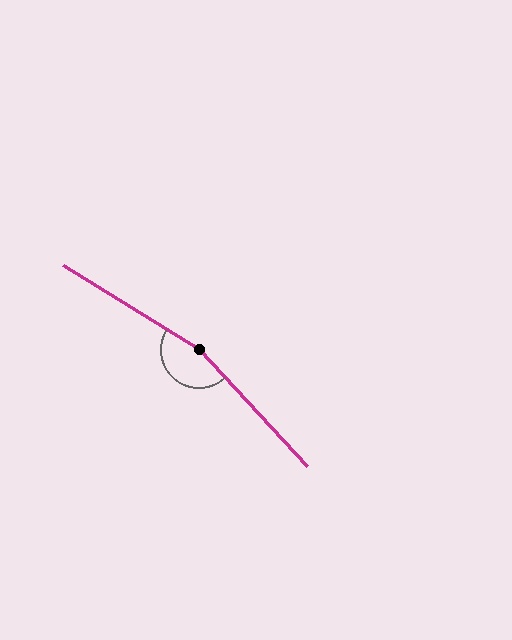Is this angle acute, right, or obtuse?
It is obtuse.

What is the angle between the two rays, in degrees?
Approximately 165 degrees.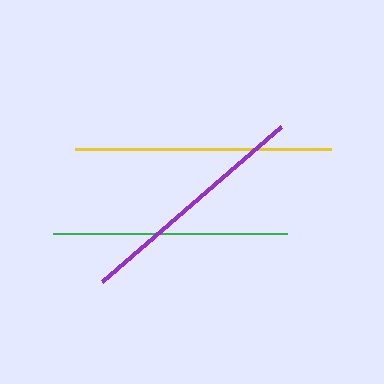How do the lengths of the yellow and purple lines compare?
The yellow and purple lines are approximately the same length.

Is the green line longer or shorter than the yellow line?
The yellow line is longer than the green line.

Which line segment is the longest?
The yellow line is the longest at approximately 256 pixels.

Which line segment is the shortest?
The green line is the shortest at approximately 234 pixels.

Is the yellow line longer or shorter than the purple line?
The yellow line is longer than the purple line.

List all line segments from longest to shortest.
From longest to shortest: yellow, purple, green.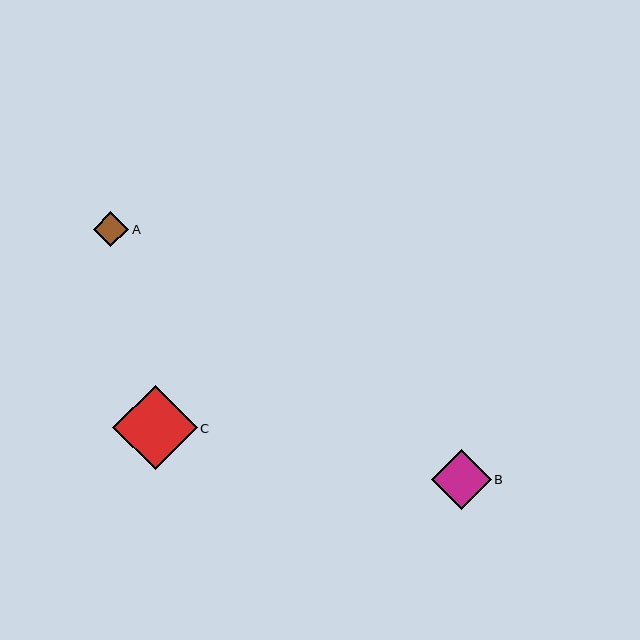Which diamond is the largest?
Diamond C is the largest with a size of approximately 84 pixels.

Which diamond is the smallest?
Diamond A is the smallest with a size of approximately 36 pixels.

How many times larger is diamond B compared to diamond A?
Diamond B is approximately 1.7 times the size of diamond A.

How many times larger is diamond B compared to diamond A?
Diamond B is approximately 1.7 times the size of diamond A.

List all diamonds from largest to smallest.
From largest to smallest: C, B, A.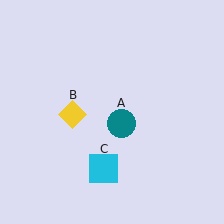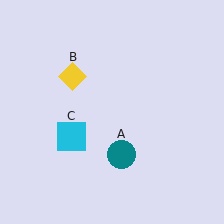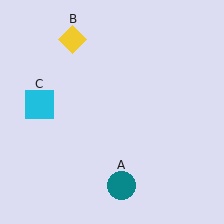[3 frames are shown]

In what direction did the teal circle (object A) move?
The teal circle (object A) moved down.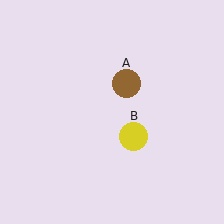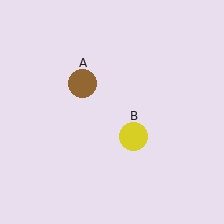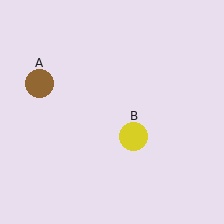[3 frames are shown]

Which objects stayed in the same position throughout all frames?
Yellow circle (object B) remained stationary.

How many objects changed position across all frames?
1 object changed position: brown circle (object A).